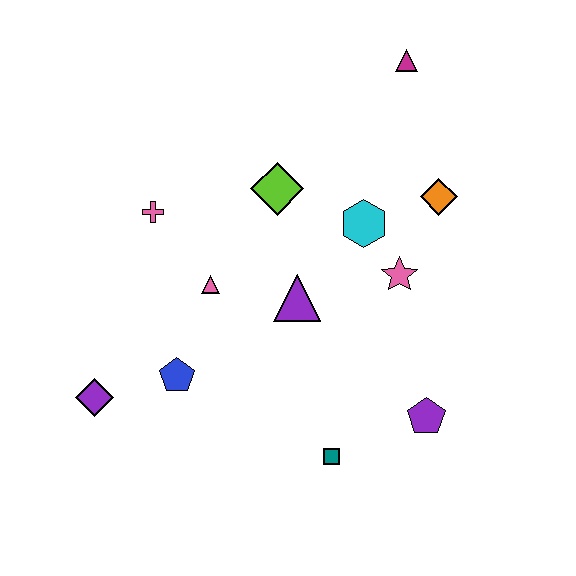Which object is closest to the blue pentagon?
The purple diamond is closest to the blue pentagon.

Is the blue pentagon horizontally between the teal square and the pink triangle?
No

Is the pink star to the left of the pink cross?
No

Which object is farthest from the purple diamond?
The magenta triangle is farthest from the purple diamond.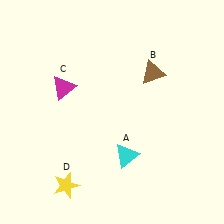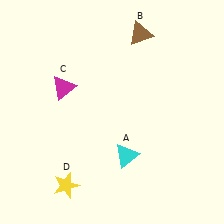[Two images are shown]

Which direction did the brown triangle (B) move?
The brown triangle (B) moved up.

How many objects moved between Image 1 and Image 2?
1 object moved between the two images.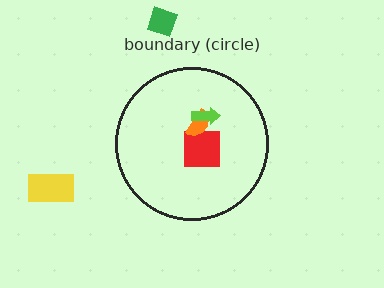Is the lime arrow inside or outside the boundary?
Inside.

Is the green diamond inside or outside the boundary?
Outside.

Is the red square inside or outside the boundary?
Inside.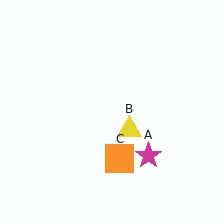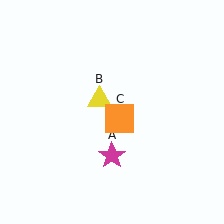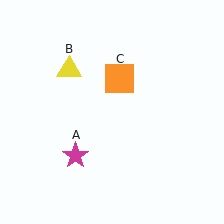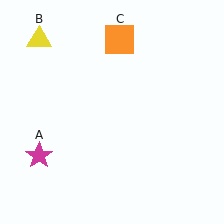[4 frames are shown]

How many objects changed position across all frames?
3 objects changed position: magenta star (object A), yellow triangle (object B), orange square (object C).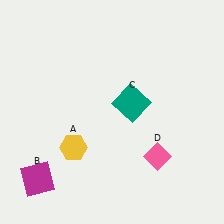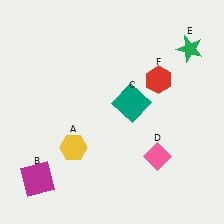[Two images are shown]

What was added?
A green star (E), a red hexagon (F) were added in Image 2.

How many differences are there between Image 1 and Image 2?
There are 2 differences between the two images.